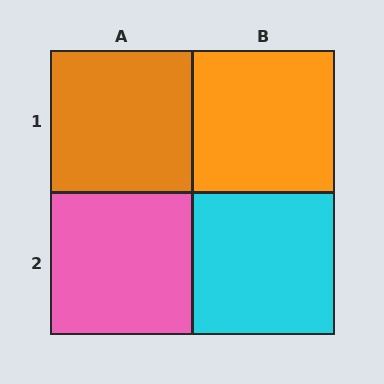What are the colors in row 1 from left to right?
Orange, orange.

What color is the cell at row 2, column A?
Pink.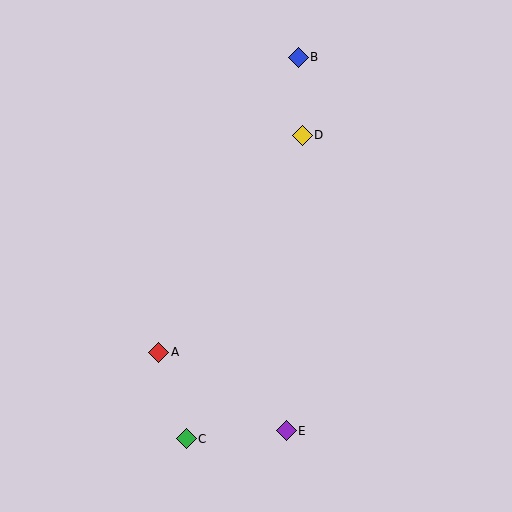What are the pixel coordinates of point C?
Point C is at (186, 439).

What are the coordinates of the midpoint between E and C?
The midpoint between E and C is at (236, 435).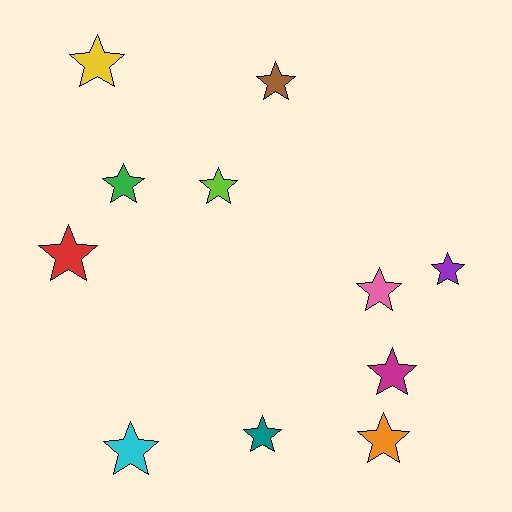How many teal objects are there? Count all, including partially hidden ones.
There is 1 teal object.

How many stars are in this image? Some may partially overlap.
There are 11 stars.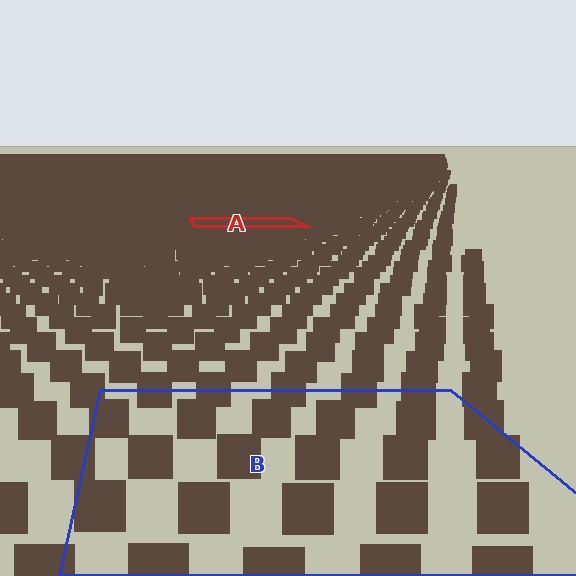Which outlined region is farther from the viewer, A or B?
Region A is farther from the viewer — the texture elements inside it appear smaller and more densely packed.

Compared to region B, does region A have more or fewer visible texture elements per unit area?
Region A has more texture elements per unit area — they are packed more densely because it is farther away.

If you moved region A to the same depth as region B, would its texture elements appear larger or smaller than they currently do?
They would appear larger. At a closer depth, the same texture elements are projected at a bigger on-screen size.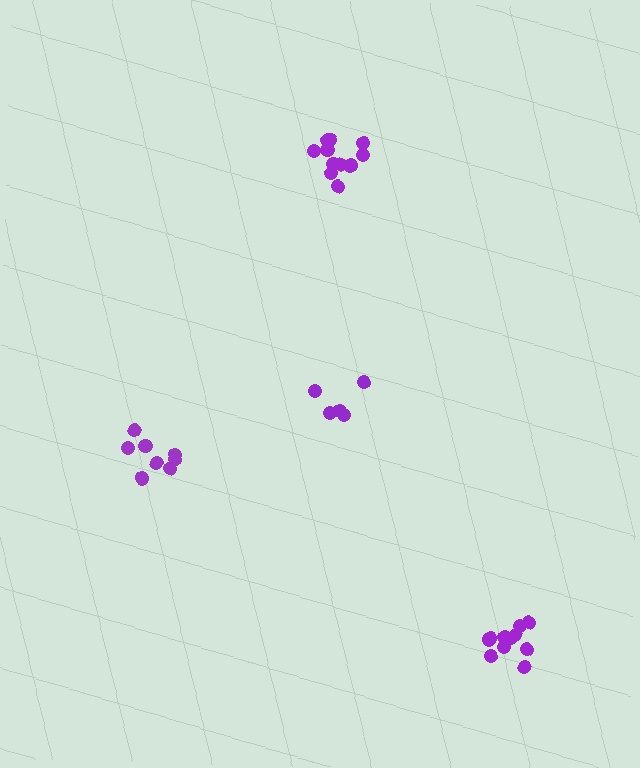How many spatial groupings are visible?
There are 4 spatial groupings.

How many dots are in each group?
Group 1: 5 dots, Group 2: 8 dots, Group 3: 11 dots, Group 4: 11 dots (35 total).